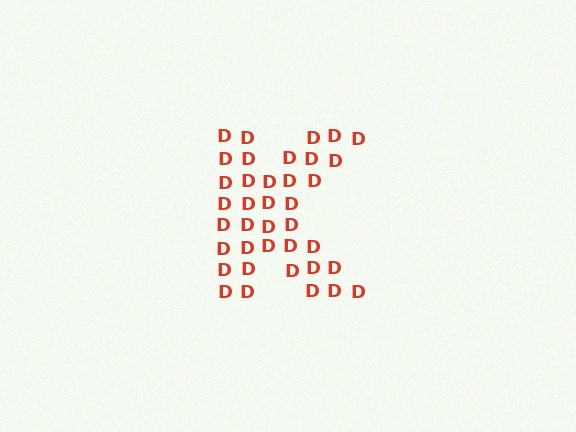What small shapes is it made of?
It is made of small letter D's.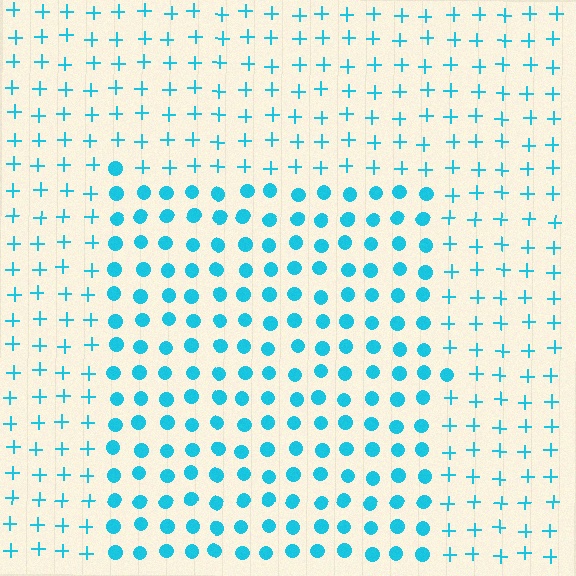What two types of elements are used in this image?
The image uses circles inside the rectangle region and plus signs outside it.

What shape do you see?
I see a rectangle.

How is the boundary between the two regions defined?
The boundary is defined by a change in element shape: circles inside vs. plus signs outside. All elements share the same color and spacing.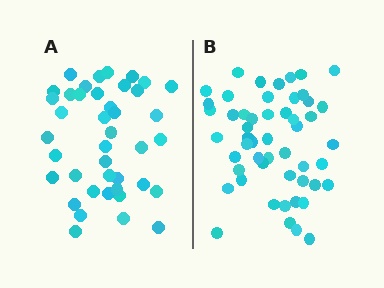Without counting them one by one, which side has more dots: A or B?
Region B (the right region) has more dots.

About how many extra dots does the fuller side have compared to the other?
Region B has roughly 12 or so more dots than region A.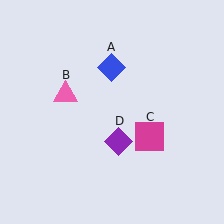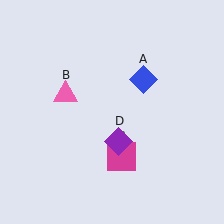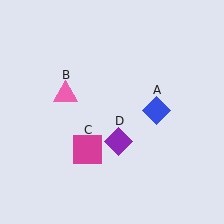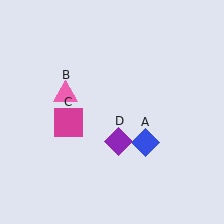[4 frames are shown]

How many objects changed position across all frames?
2 objects changed position: blue diamond (object A), magenta square (object C).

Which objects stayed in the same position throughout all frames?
Pink triangle (object B) and purple diamond (object D) remained stationary.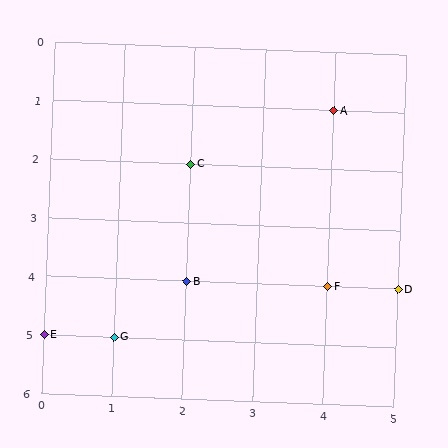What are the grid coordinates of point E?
Point E is at grid coordinates (0, 5).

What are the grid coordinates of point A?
Point A is at grid coordinates (4, 1).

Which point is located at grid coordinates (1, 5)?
Point G is at (1, 5).